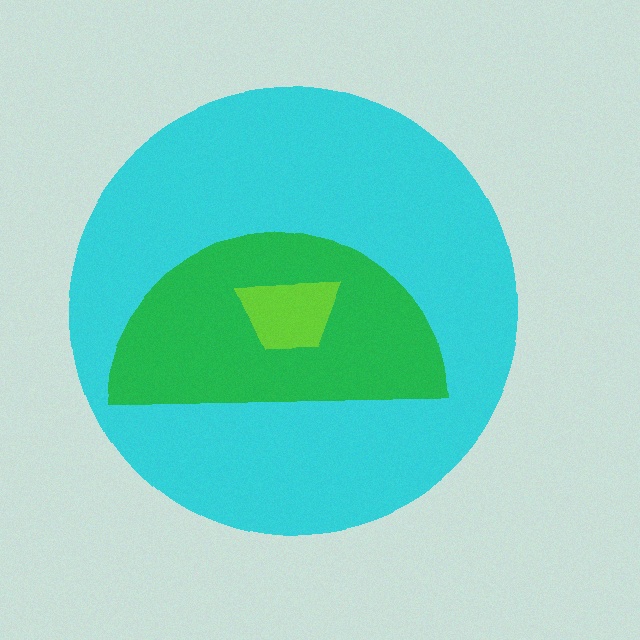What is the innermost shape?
The lime trapezoid.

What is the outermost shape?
The cyan circle.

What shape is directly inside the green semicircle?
The lime trapezoid.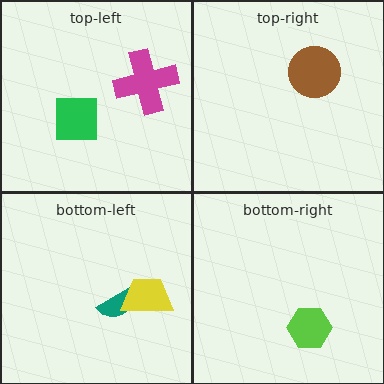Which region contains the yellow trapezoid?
The bottom-left region.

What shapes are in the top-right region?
The brown circle.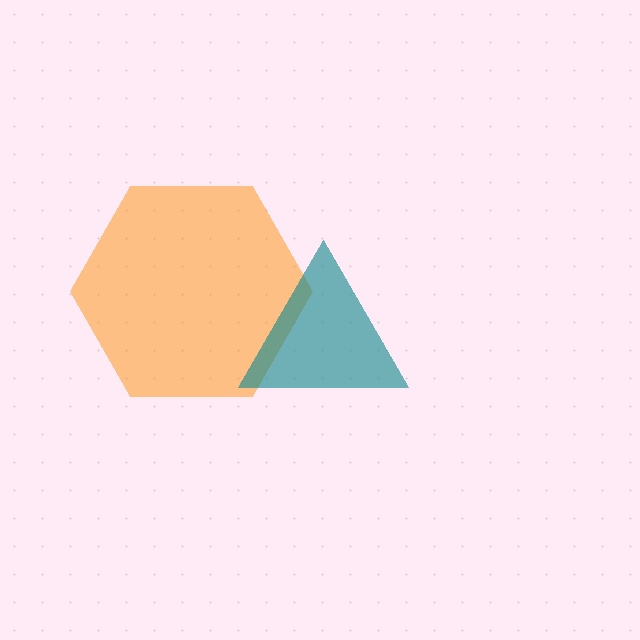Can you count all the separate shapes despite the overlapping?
Yes, there are 2 separate shapes.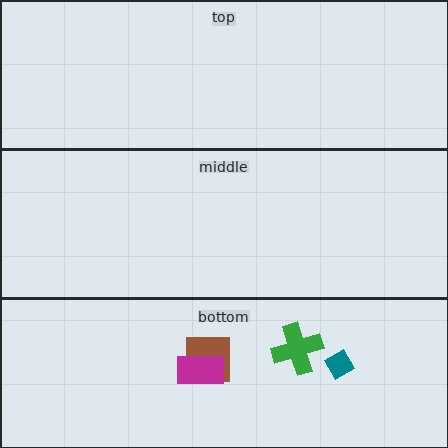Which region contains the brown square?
The bottom region.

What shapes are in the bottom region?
The green cross, the teal diamond, the brown square, the magenta rectangle.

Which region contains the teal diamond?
The bottom region.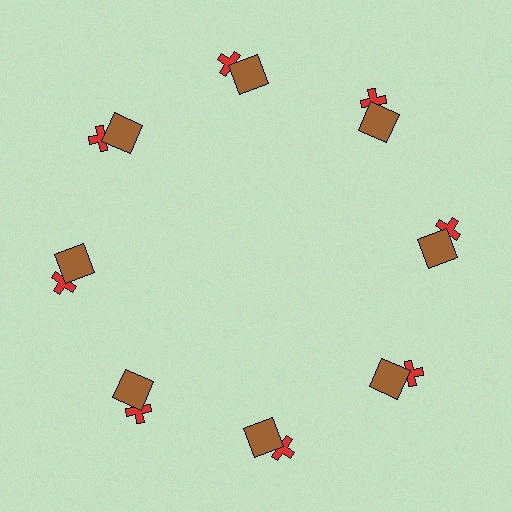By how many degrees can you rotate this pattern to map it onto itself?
The pattern maps onto itself every 45 degrees of rotation.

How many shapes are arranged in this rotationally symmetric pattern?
There are 16 shapes, arranged in 8 groups of 2.